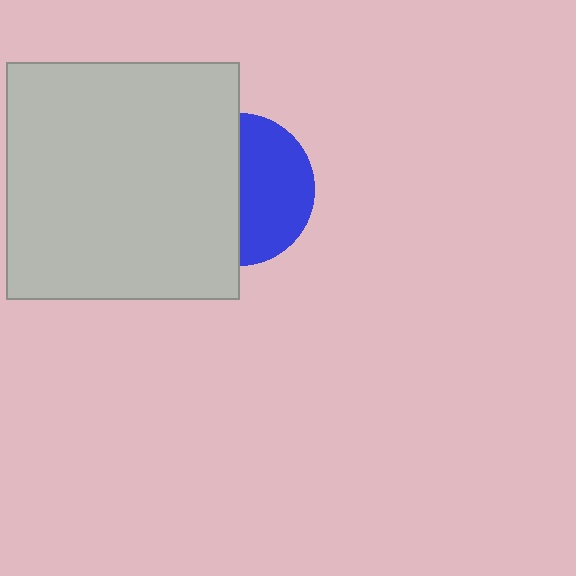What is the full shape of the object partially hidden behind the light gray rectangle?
The partially hidden object is a blue circle.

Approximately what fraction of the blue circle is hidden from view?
Roughly 50% of the blue circle is hidden behind the light gray rectangle.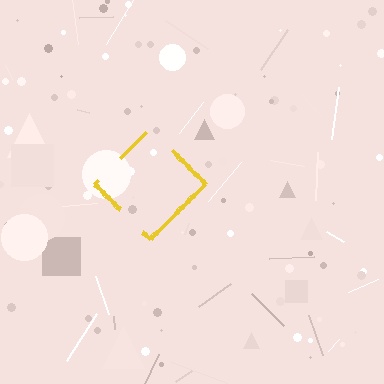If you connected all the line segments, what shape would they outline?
They would outline a diamond.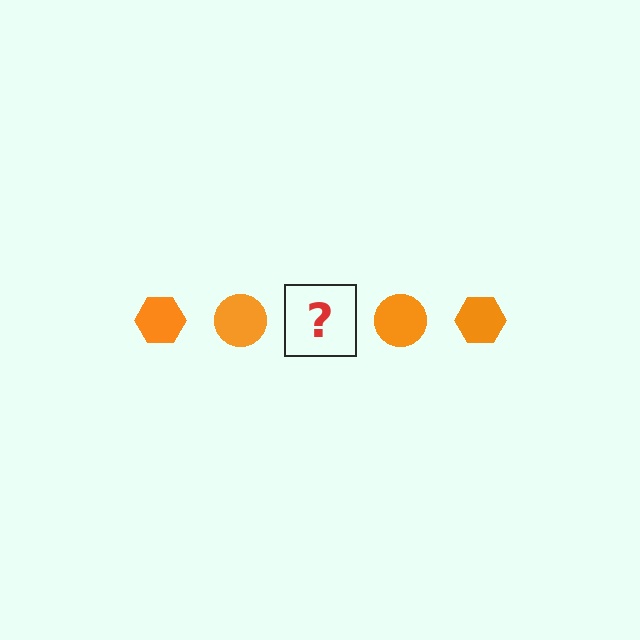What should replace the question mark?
The question mark should be replaced with an orange hexagon.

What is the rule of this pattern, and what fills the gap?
The rule is that the pattern cycles through hexagon, circle shapes in orange. The gap should be filled with an orange hexagon.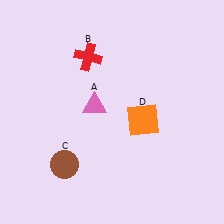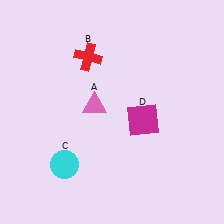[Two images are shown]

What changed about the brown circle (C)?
In Image 1, C is brown. In Image 2, it changed to cyan.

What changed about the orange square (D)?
In Image 1, D is orange. In Image 2, it changed to magenta.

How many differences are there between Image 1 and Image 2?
There are 2 differences between the two images.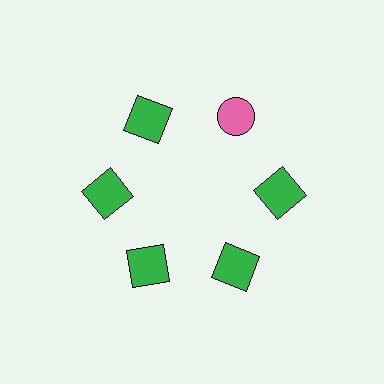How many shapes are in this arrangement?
There are 6 shapes arranged in a ring pattern.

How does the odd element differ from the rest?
It differs in both color (pink instead of green) and shape (circle instead of square).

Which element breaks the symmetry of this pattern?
The pink circle at roughly the 1 o'clock position breaks the symmetry. All other shapes are green squares.